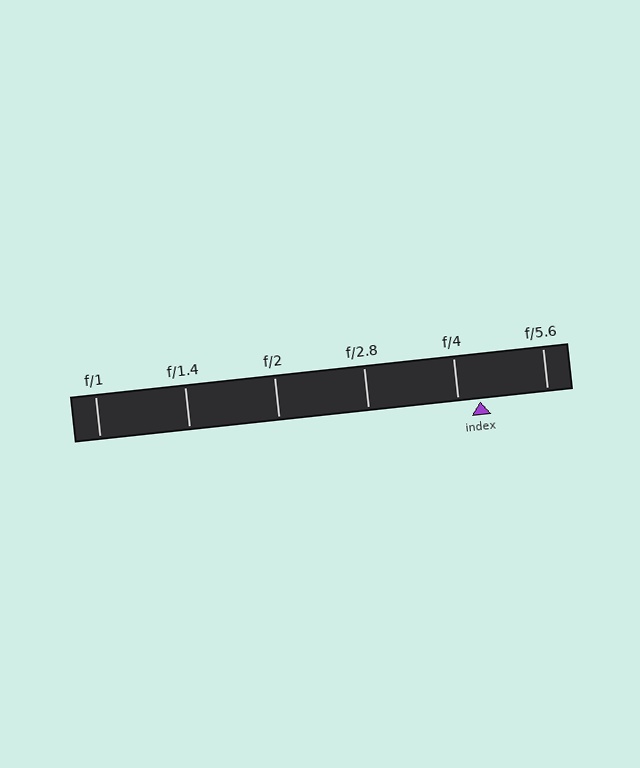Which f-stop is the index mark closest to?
The index mark is closest to f/4.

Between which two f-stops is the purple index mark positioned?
The index mark is between f/4 and f/5.6.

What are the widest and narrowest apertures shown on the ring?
The widest aperture shown is f/1 and the narrowest is f/5.6.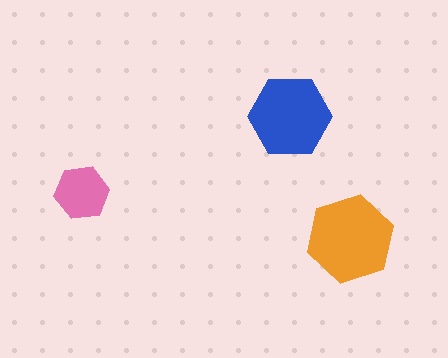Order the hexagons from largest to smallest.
the orange one, the blue one, the pink one.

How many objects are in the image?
There are 3 objects in the image.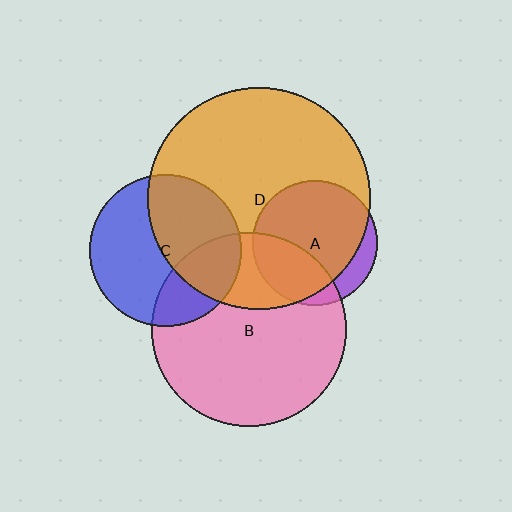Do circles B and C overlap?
Yes.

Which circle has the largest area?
Circle D (orange).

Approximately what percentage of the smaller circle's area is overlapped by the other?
Approximately 30%.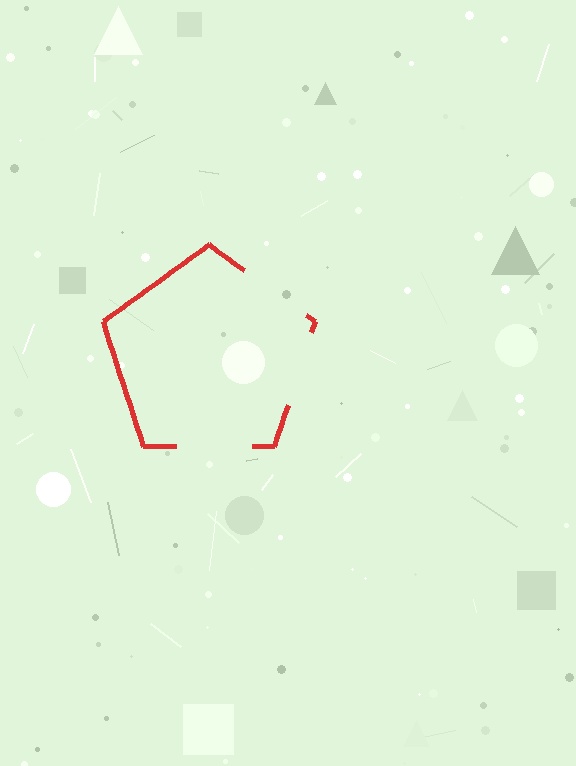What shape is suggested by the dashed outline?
The dashed outline suggests a pentagon.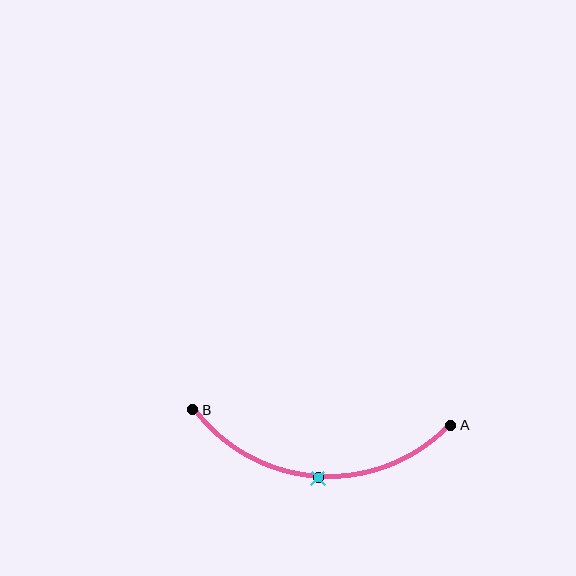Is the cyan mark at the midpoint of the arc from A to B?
Yes. The cyan mark lies on the arc at equal arc-length from both A and B — it is the arc midpoint.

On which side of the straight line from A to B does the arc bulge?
The arc bulges below the straight line connecting A and B.